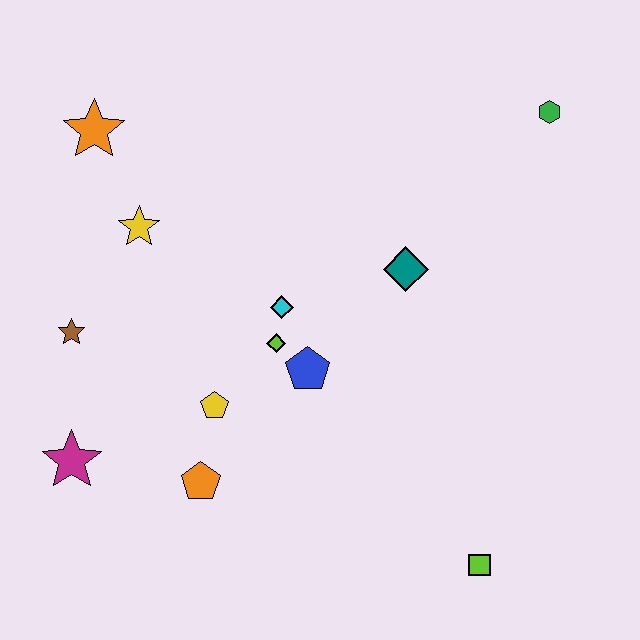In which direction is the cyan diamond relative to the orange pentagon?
The cyan diamond is above the orange pentagon.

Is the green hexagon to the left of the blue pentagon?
No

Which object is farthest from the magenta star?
The green hexagon is farthest from the magenta star.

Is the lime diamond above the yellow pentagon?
Yes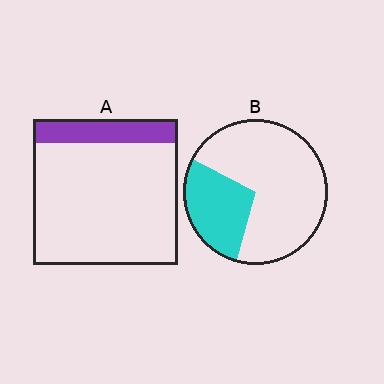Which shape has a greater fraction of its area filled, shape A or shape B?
Shape B.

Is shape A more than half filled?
No.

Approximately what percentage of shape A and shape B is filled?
A is approximately 15% and B is approximately 30%.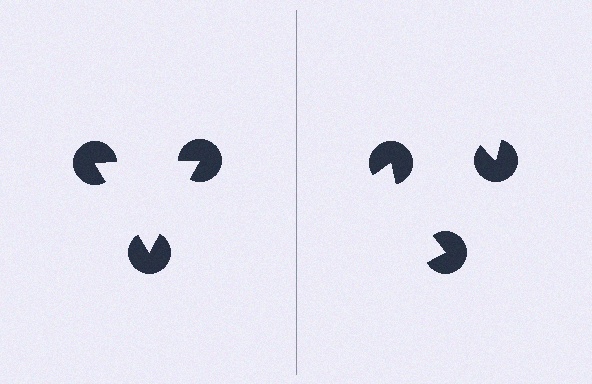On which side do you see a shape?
An illusory triangle appears on the left side. On the right side the wedge cuts are rotated, so no coherent shape forms.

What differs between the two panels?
The pac-man discs are positioned identically on both sides; only the wedge orientations differ. On the left they align to a triangle; on the right they are misaligned.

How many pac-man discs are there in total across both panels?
6 — 3 on each side.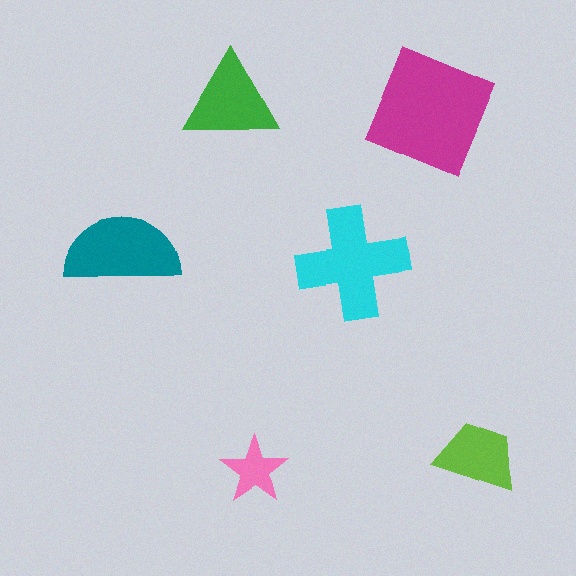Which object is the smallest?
The pink star.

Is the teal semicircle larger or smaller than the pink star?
Larger.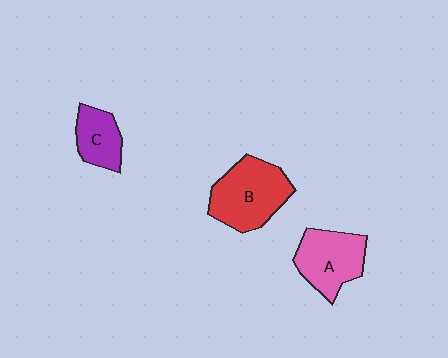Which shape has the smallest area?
Shape C (purple).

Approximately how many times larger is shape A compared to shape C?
Approximately 1.5 times.